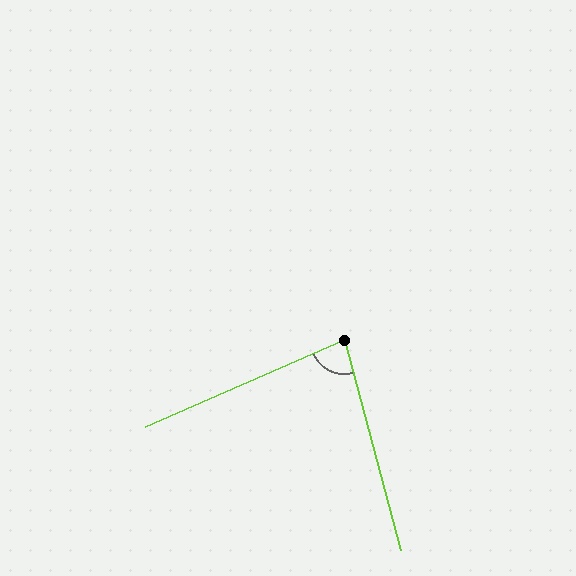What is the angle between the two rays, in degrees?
Approximately 81 degrees.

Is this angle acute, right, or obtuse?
It is acute.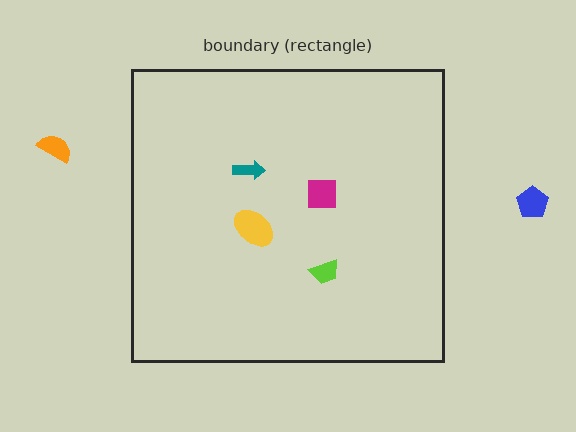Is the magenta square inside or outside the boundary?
Inside.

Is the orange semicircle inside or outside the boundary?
Outside.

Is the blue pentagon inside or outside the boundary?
Outside.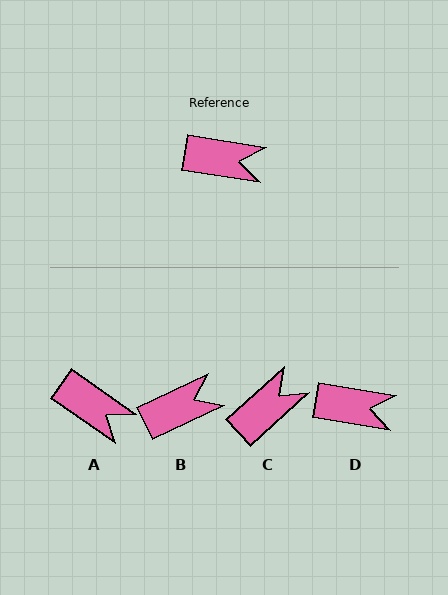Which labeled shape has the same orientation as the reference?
D.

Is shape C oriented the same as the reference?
No, it is off by about 51 degrees.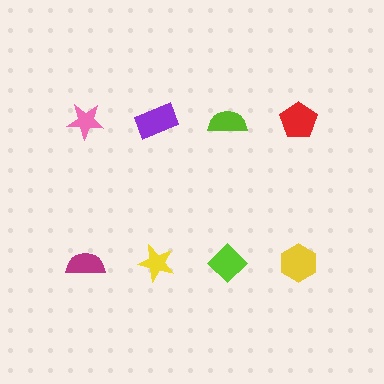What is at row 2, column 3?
A lime diamond.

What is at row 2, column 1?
A magenta semicircle.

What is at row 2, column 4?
A yellow hexagon.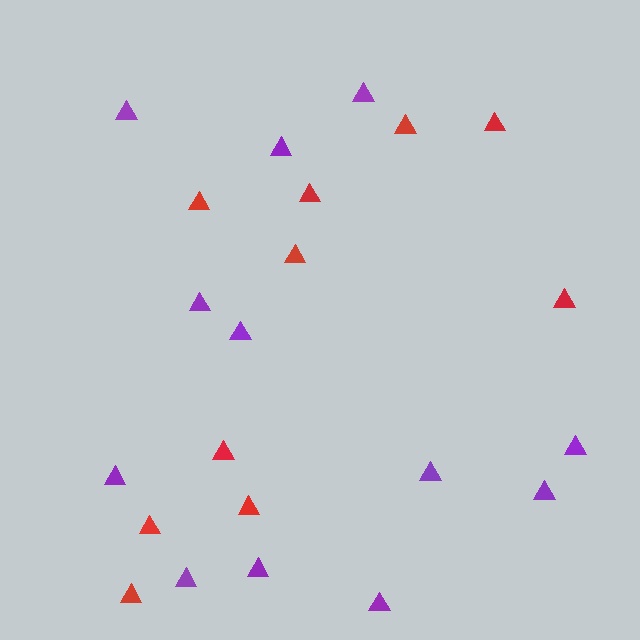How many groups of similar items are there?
There are 2 groups: one group of red triangles (10) and one group of purple triangles (12).